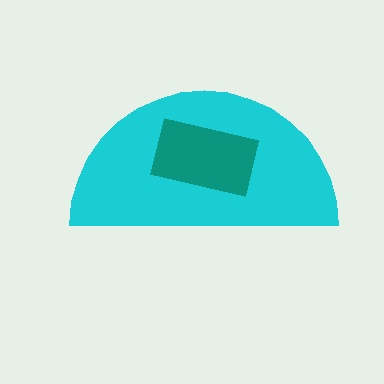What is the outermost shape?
The cyan semicircle.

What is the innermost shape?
The teal rectangle.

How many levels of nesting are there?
2.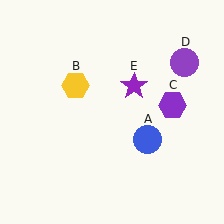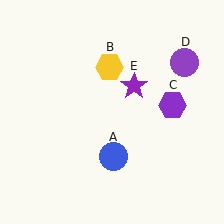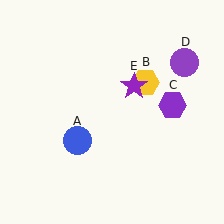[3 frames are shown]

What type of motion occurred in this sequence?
The blue circle (object A), yellow hexagon (object B) rotated clockwise around the center of the scene.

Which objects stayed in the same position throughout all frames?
Purple hexagon (object C) and purple circle (object D) and purple star (object E) remained stationary.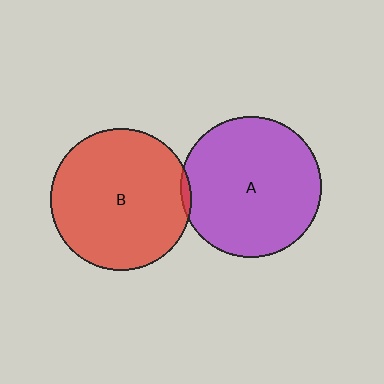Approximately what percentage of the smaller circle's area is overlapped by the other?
Approximately 5%.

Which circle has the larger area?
Circle B (red).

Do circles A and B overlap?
Yes.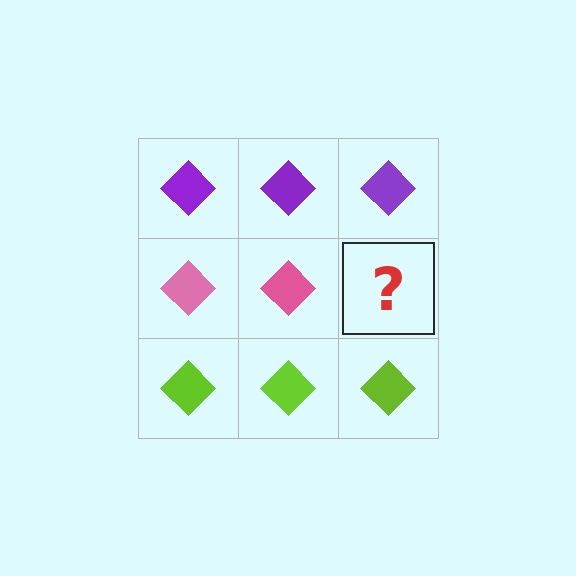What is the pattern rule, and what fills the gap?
The rule is that each row has a consistent color. The gap should be filled with a pink diamond.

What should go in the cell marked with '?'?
The missing cell should contain a pink diamond.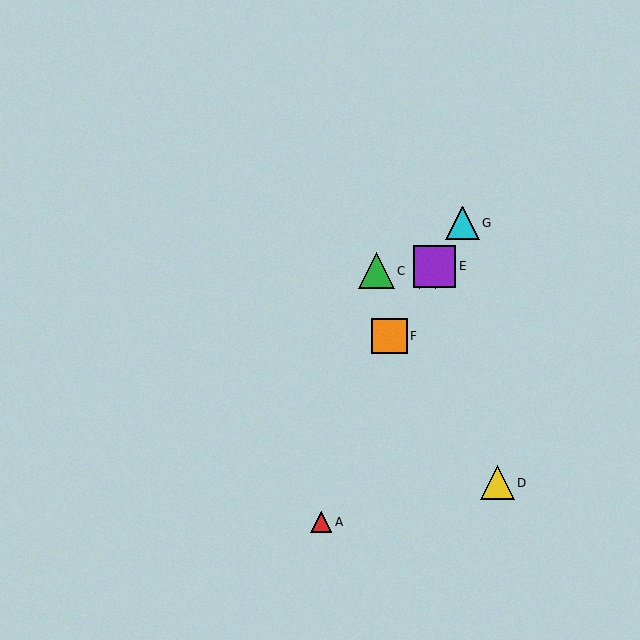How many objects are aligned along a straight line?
4 objects (B, E, F, G) are aligned along a straight line.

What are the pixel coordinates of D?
Object D is at (497, 483).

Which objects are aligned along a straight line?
Objects B, E, F, G are aligned along a straight line.